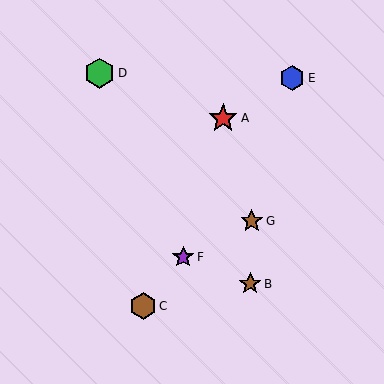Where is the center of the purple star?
The center of the purple star is at (183, 257).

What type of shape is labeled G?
Shape G is a brown star.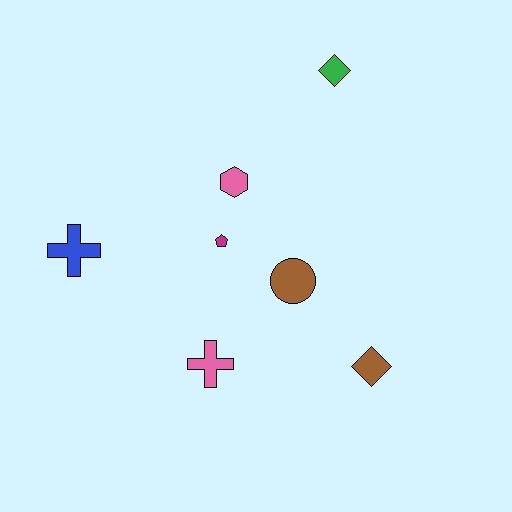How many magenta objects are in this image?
There is 1 magenta object.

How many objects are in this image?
There are 7 objects.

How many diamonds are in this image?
There are 2 diamonds.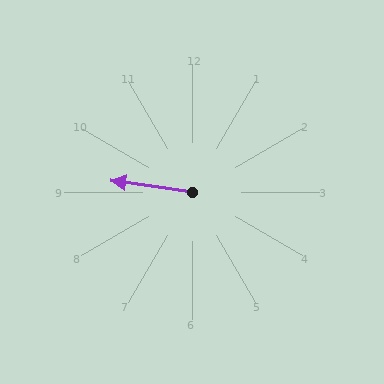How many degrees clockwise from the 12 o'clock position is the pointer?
Approximately 278 degrees.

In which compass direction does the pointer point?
West.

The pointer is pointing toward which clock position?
Roughly 9 o'clock.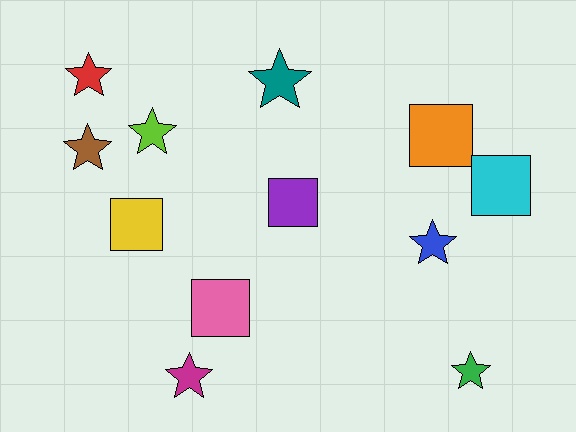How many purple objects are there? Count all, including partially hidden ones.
There is 1 purple object.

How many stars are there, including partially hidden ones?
There are 7 stars.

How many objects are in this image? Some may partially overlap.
There are 12 objects.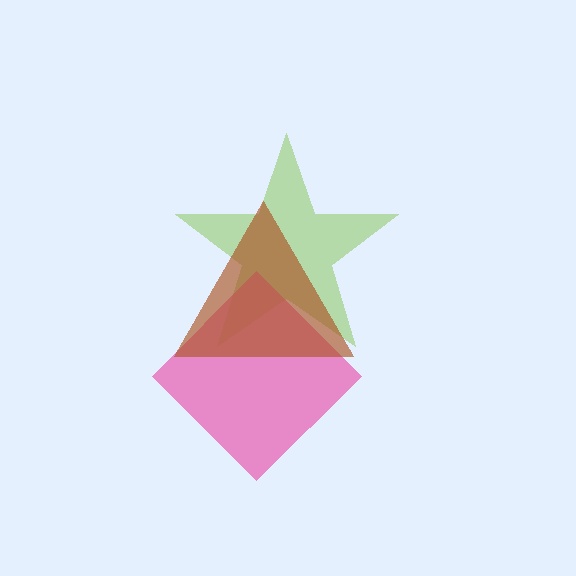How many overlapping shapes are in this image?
There are 3 overlapping shapes in the image.